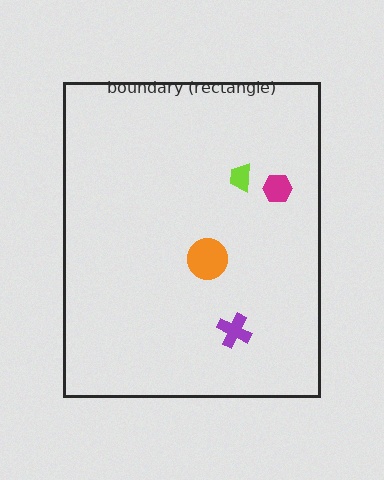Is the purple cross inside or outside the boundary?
Inside.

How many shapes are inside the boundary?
4 inside, 0 outside.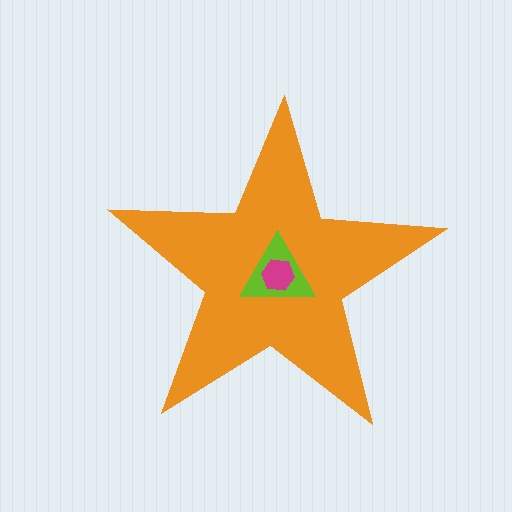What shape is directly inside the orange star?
The lime triangle.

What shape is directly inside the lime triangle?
The magenta hexagon.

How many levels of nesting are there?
3.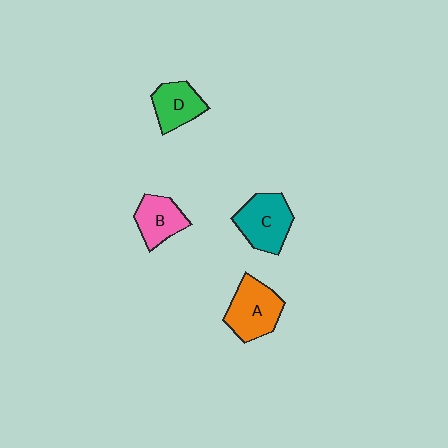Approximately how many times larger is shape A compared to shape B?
Approximately 1.4 times.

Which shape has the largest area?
Shape A (orange).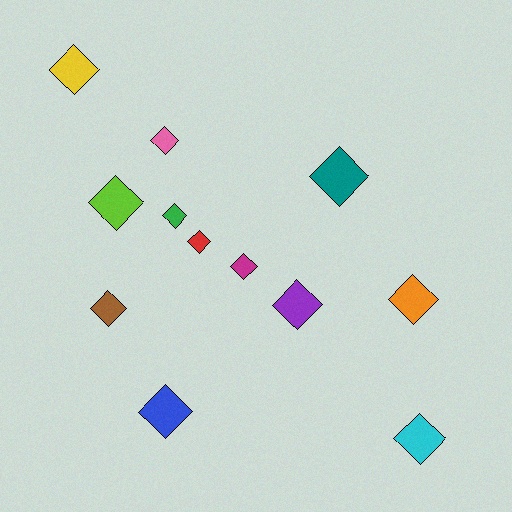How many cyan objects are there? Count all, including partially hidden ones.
There is 1 cyan object.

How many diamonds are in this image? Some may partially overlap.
There are 12 diamonds.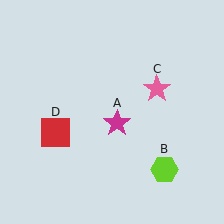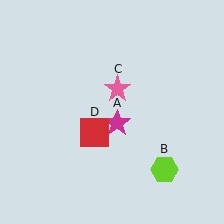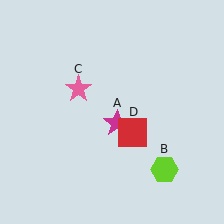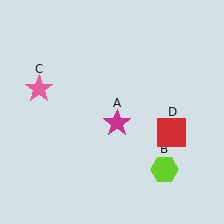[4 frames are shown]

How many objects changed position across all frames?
2 objects changed position: pink star (object C), red square (object D).